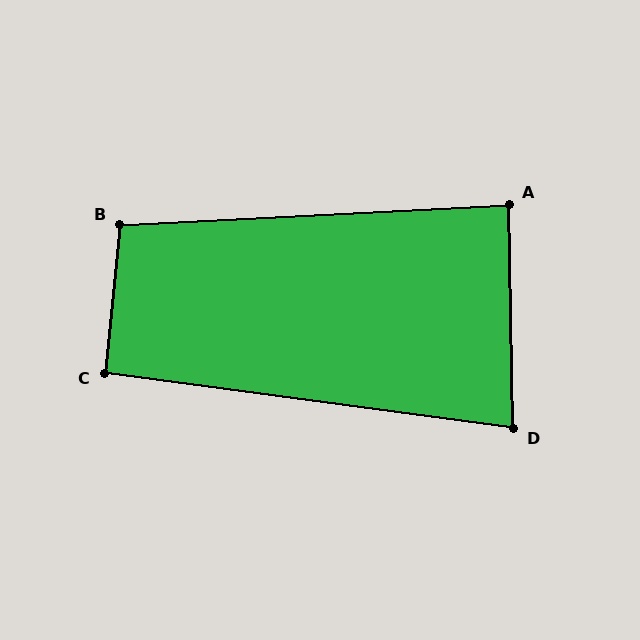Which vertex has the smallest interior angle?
D, at approximately 81 degrees.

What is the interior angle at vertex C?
Approximately 92 degrees (approximately right).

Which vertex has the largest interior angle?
B, at approximately 99 degrees.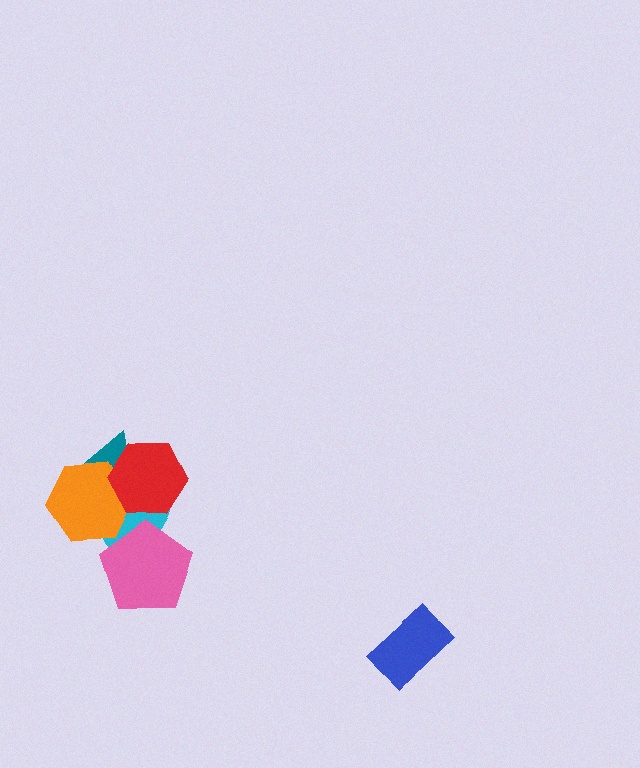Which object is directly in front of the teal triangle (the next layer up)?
The orange hexagon is directly in front of the teal triangle.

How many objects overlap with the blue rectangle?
0 objects overlap with the blue rectangle.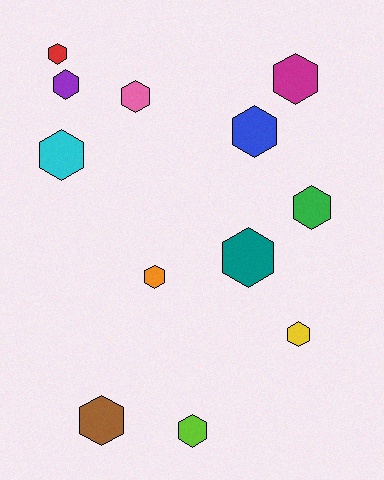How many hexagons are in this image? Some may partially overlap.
There are 12 hexagons.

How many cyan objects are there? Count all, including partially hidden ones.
There is 1 cyan object.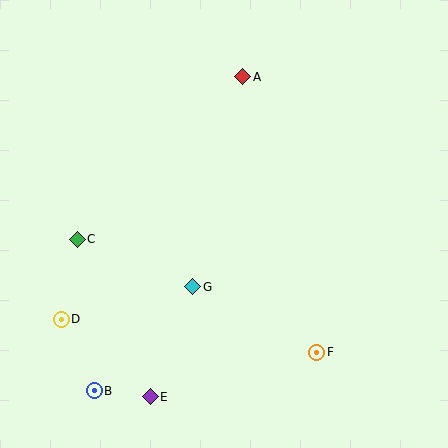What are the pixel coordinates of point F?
Point F is at (317, 352).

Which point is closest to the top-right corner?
Point A is closest to the top-right corner.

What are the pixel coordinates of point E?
Point E is at (150, 397).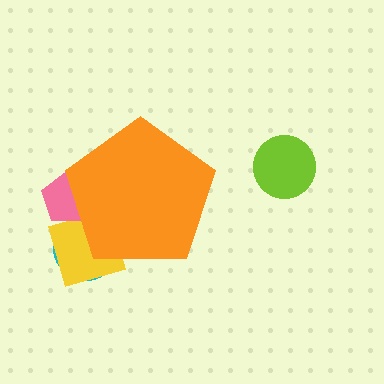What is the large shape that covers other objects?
An orange pentagon.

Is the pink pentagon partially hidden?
Yes, the pink pentagon is partially hidden behind the orange pentagon.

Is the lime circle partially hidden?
No, the lime circle is fully visible.